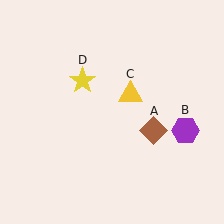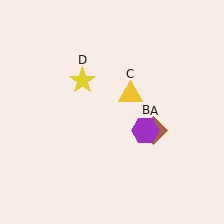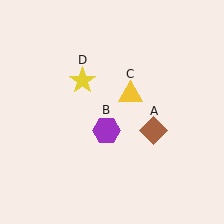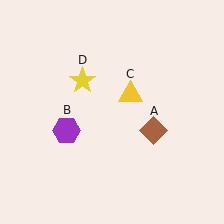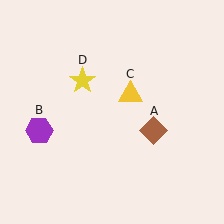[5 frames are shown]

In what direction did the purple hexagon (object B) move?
The purple hexagon (object B) moved left.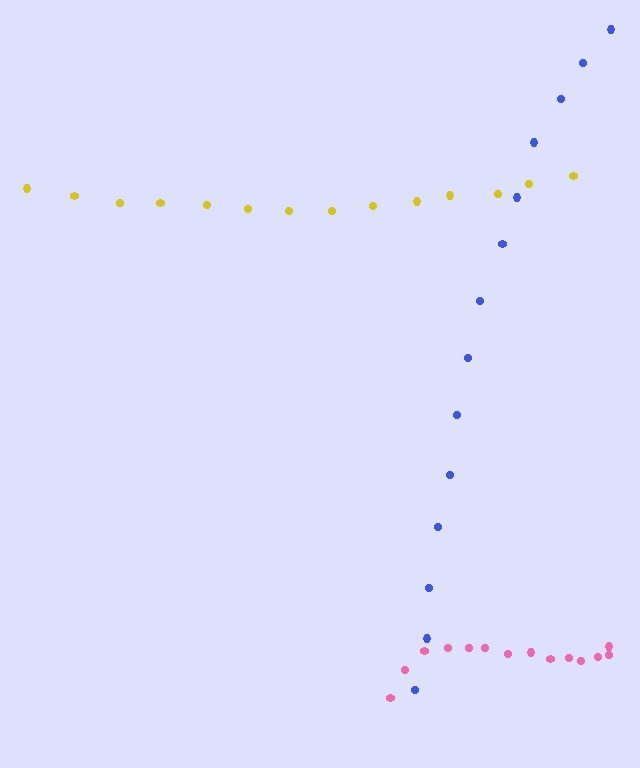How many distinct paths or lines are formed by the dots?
There are 3 distinct paths.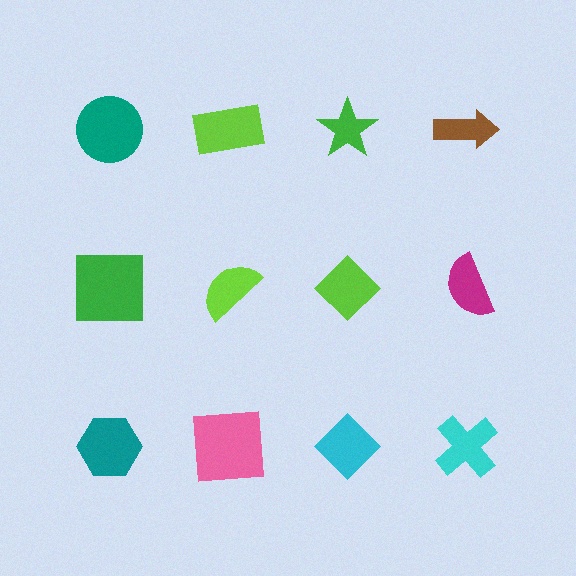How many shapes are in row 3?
4 shapes.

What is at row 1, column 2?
A lime rectangle.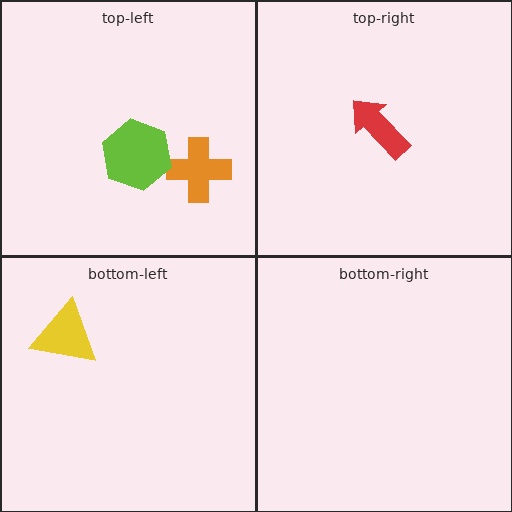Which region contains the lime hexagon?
The top-left region.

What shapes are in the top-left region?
The orange cross, the lime hexagon.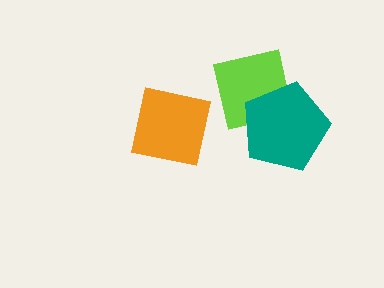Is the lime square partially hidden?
Yes, it is partially covered by another shape.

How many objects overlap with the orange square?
0 objects overlap with the orange square.